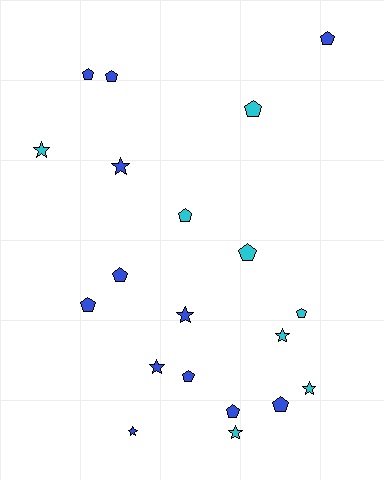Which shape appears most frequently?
Pentagon, with 12 objects.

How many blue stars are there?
There are 4 blue stars.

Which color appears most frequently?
Blue, with 12 objects.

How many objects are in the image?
There are 20 objects.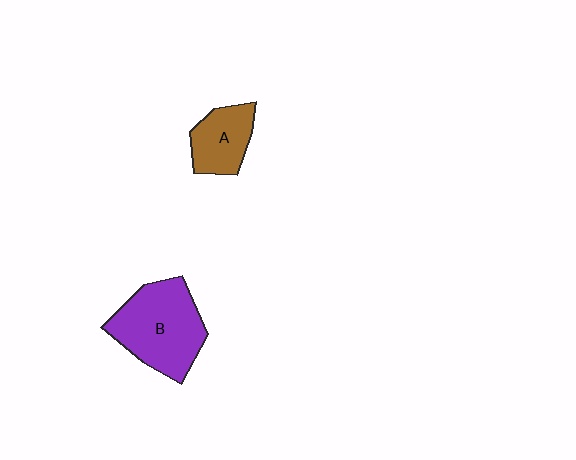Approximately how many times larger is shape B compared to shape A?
Approximately 1.9 times.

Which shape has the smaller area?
Shape A (brown).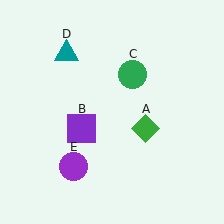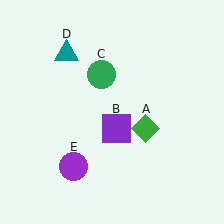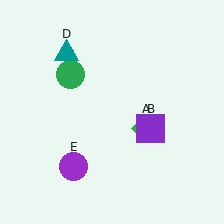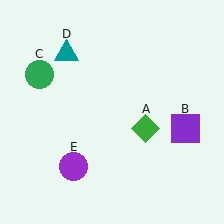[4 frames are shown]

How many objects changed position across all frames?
2 objects changed position: purple square (object B), green circle (object C).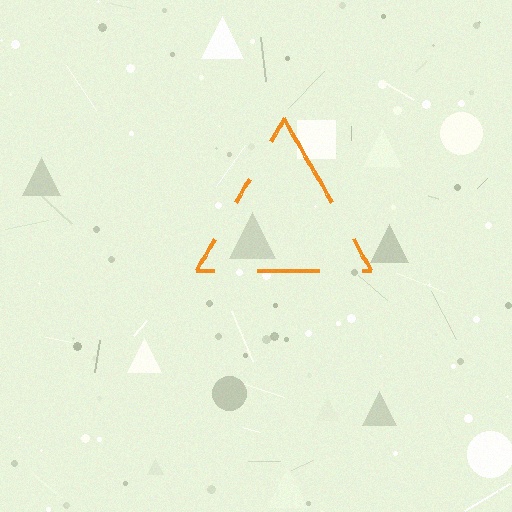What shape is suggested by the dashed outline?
The dashed outline suggests a triangle.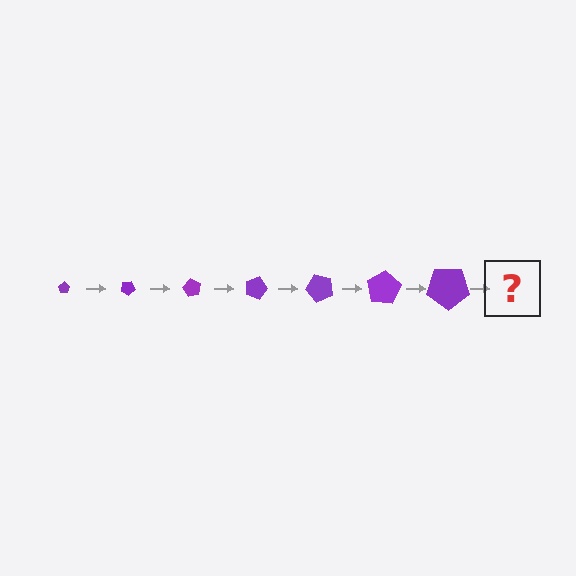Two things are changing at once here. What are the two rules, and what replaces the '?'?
The two rules are that the pentagon grows larger each step and it rotates 30 degrees each step. The '?' should be a pentagon, larger than the previous one and rotated 210 degrees from the start.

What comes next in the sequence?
The next element should be a pentagon, larger than the previous one and rotated 210 degrees from the start.